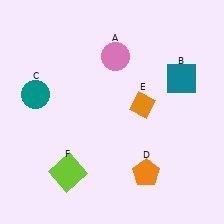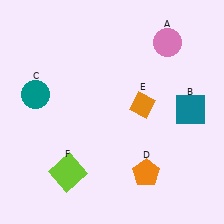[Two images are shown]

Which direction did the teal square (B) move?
The teal square (B) moved down.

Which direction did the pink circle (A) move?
The pink circle (A) moved right.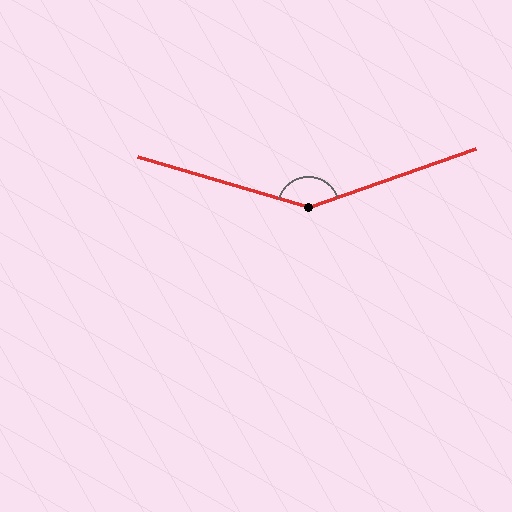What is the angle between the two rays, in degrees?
Approximately 145 degrees.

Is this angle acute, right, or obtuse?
It is obtuse.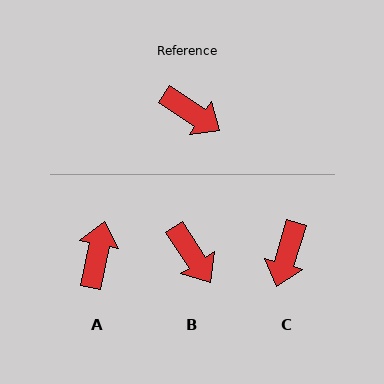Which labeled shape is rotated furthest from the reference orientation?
A, about 111 degrees away.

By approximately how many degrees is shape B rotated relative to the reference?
Approximately 23 degrees clockwise.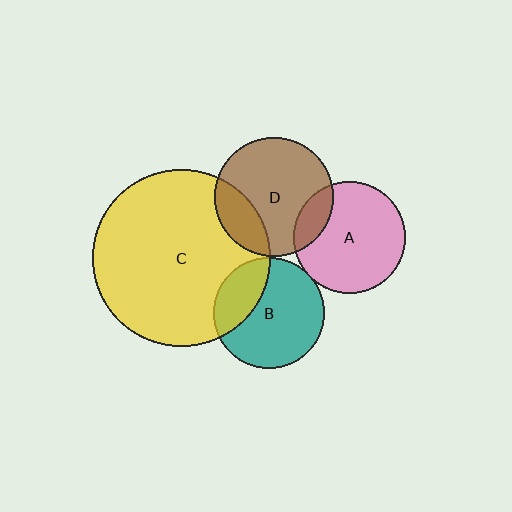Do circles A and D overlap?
Yes.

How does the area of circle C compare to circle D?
Approximately 2.2 times.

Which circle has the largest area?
Circle C (yellow).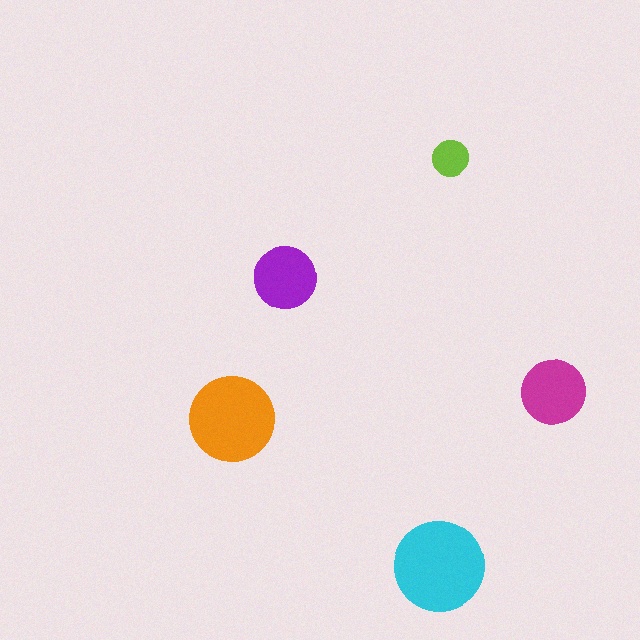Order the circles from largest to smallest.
the cyan one, the orange one, the magenta one, the purple one, the lime one.